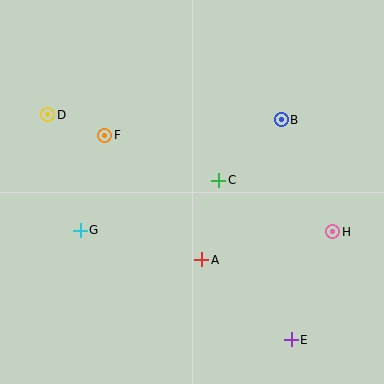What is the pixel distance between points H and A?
The distance between H and A is 134 pixels.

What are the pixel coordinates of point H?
Point H is at (333, 232).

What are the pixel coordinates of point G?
Point G is at (80, 230).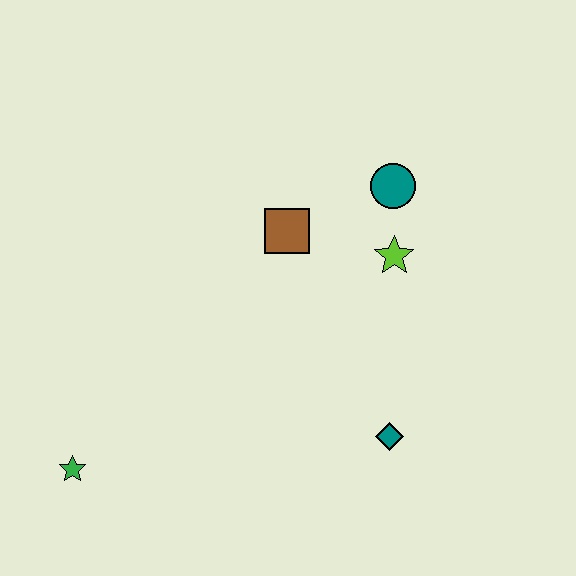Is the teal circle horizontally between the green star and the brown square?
No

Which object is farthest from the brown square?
The green star is farthest from the brown square.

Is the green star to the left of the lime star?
Yes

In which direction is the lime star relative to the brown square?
The lime star is to the right of the brown square.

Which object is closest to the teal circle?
The lime star is closest to the teal circle.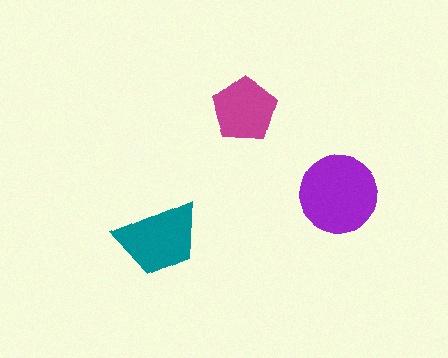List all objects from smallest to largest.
The magenta pentagon, the teal trapezoid, the purple circle.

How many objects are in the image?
There are 3 objects in the image.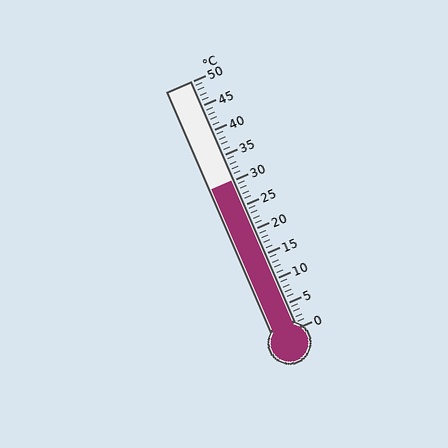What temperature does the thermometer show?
The thermometer shows approximately 30°C.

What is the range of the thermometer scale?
The thermometer scale ranges from 0°C to 50°C.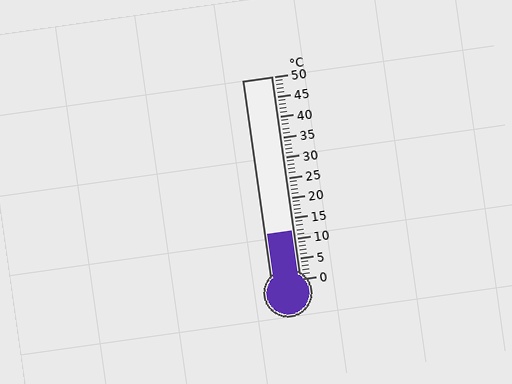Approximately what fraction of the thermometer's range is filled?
The thermometer is filled to approximately 25% of its range.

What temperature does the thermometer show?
The thermometer shows approximately 12°C.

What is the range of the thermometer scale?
The thermometer scale ranges from 0°C to 50°C.